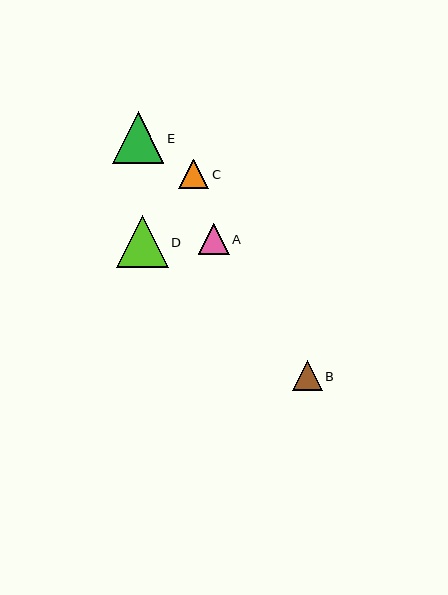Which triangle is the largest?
Triangle E is the largest with a size of approximately 52 pixels.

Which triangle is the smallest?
Triangle C is the smallest with a size of approximately 30 pixels.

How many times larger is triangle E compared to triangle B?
Triangle E is approximately 1.7 times the size of triangle B.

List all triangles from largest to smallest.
From largest to smallest: E, D, A, B, C.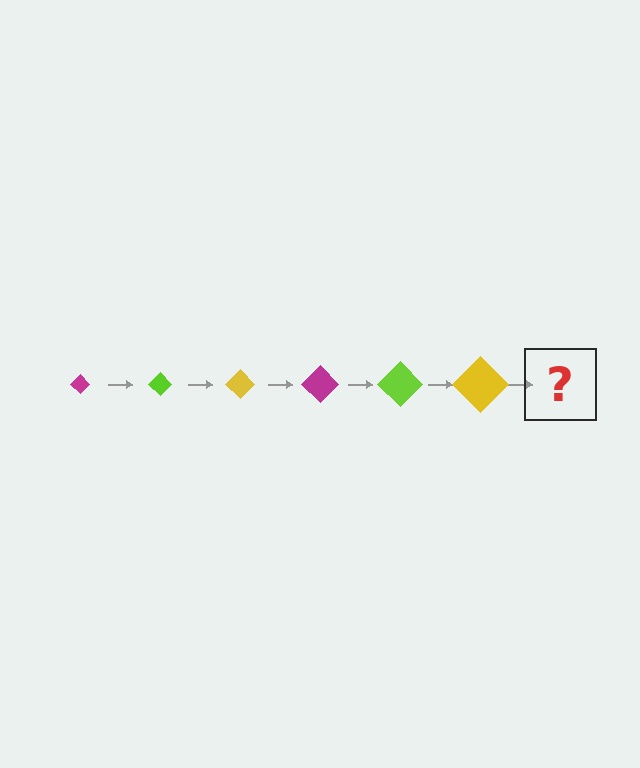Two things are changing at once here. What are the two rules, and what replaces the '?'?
The two rules are that the diamond grows larger each step and the color cycles through magenta, lime, and yellow. The '?' should be a magenta diamond, larger than the previous one.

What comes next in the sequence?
The next element should be a magenta diamond, larger than the previous one.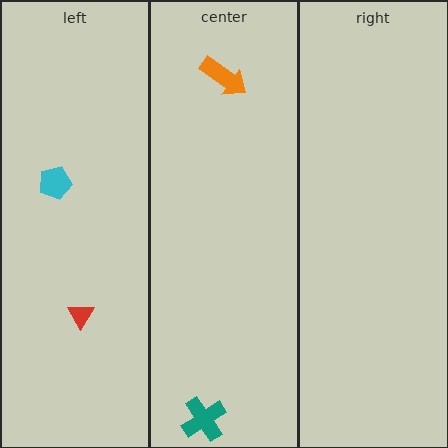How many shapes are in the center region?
2.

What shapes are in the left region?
The red triangle, the cyan pentagon.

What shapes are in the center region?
The orange arrow, the teal cross.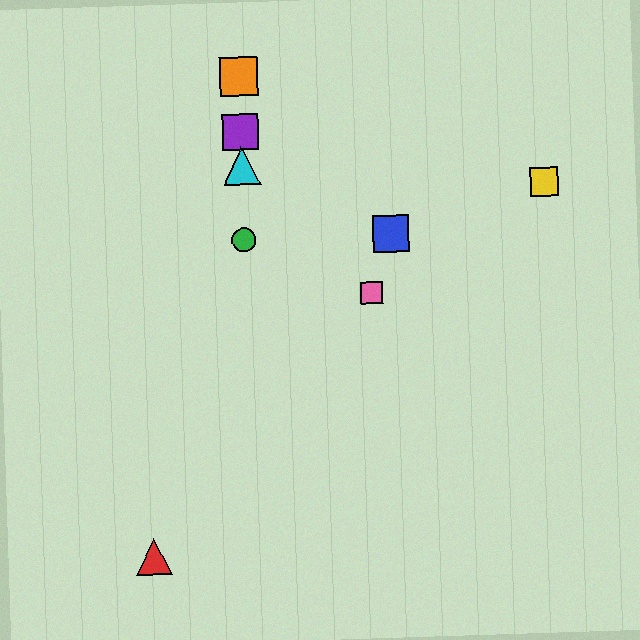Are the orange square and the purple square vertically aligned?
Yes, both are at x≈239.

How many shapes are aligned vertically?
4 shapes (the green circle, the purple square, the orange square, the cyan triangle) are aligned vertically.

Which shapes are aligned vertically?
The green circle, the purple square, the orange square, the cyan triangle are aligned vertically.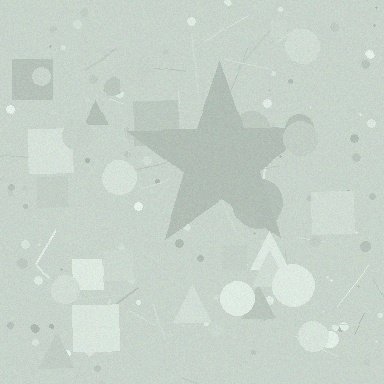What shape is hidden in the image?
A star is hidden in the image.